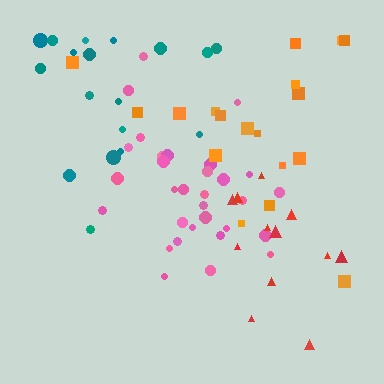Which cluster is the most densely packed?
Pink.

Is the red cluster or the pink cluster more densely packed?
Pink.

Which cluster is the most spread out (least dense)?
Orange.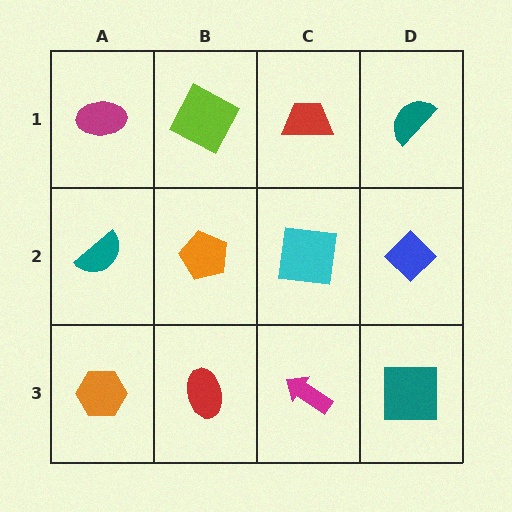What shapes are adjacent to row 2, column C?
A red trapezoid (row 1, column C), a magenta arrow (row 3, column C), an orange pentagon (row 2, column B), a blue diamond (row 2, column D).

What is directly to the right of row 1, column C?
A teal semicircle.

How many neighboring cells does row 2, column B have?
4.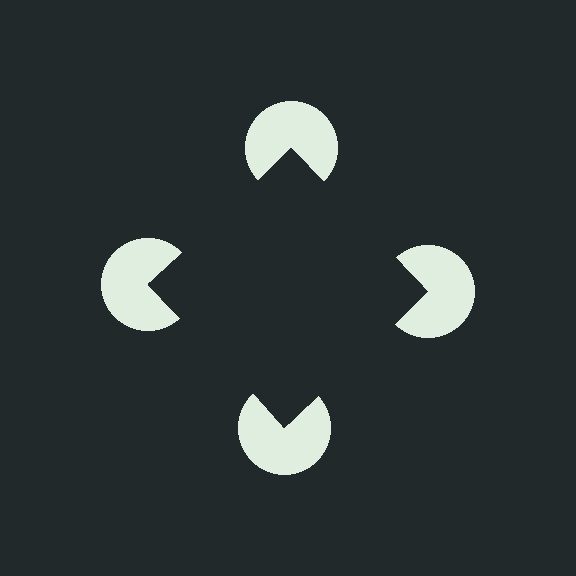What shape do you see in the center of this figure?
An illusory square — its edges are inferred from the aligned wedge cuts in the pac-man discs, not physically drawn.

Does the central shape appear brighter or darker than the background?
It typically appears slightly darker than the background, even though no actual brightness change is drawn.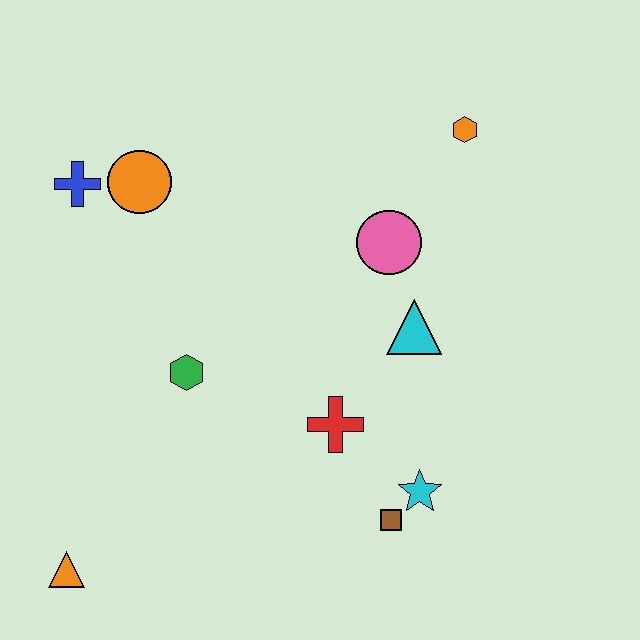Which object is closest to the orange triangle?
The green hexagon is closest to the orange triangle.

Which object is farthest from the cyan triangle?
The orange triangle is farthest from the cyan triangle.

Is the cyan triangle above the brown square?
Yes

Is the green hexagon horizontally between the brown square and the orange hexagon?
No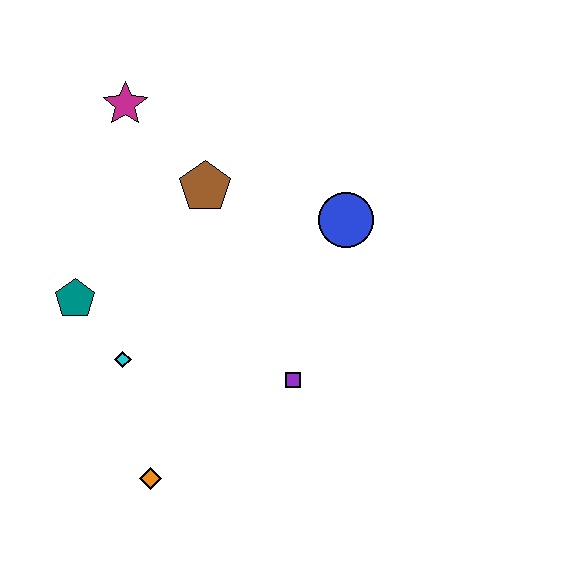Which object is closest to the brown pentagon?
The magenta star is closest to the brown pentagon.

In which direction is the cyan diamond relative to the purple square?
The cyan diamond is to the left of the purple square.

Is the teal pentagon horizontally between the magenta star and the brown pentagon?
No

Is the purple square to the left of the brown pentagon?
No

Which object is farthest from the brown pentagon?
The orange diamond is farthest from the brown pentagon.